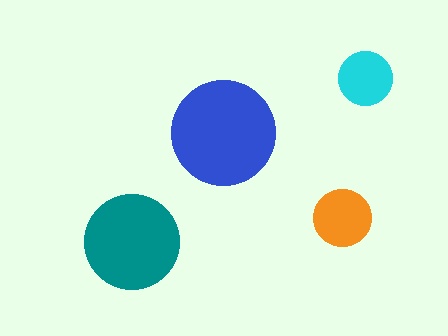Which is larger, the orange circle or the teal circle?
The teal one.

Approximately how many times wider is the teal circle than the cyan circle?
About 2 times wider.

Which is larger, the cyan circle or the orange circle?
The orange one.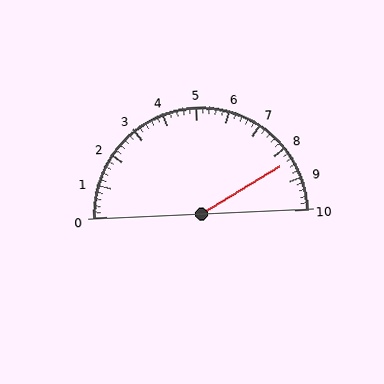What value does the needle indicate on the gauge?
The needle indicates approximately 8.4.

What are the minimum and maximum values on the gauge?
The gauge ranges from 0 to 10.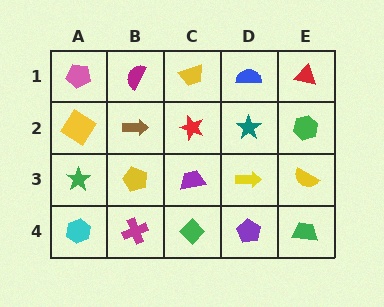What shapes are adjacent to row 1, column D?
A teal star (row 2, column D), a yellow trapezoid (row 1, column C), a red triangle (row 1, column E).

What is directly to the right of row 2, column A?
A brown arrow.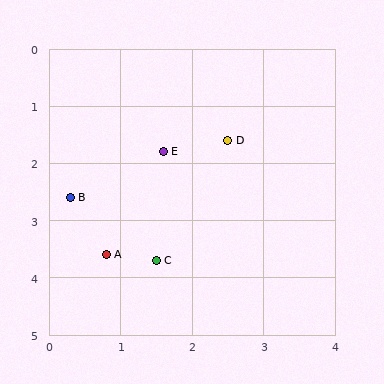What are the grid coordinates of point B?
Point B is at approximately (0.3, 2.6).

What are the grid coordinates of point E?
Point E is at approximately (1.6, 1.8).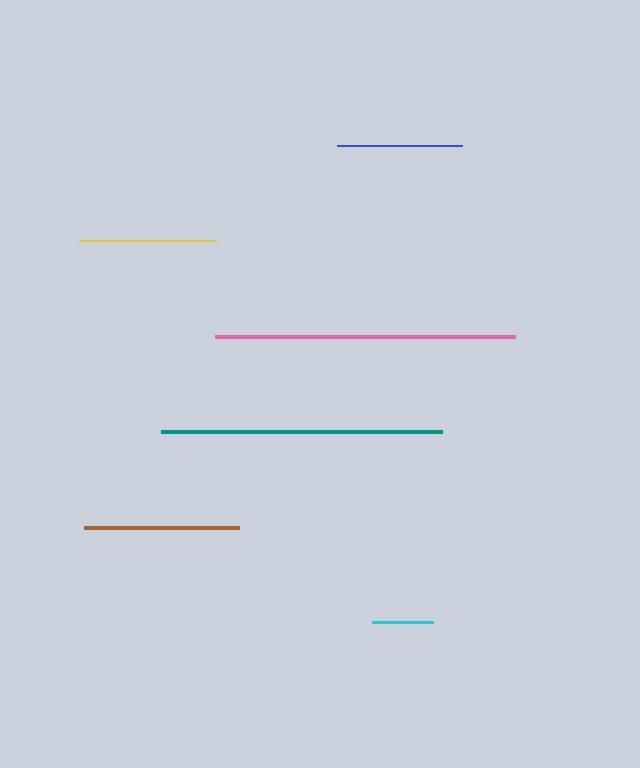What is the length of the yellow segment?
The yellow segment is approximately 137 pixels long.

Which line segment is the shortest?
The cyan line is the shortest at approximately 60 pixels.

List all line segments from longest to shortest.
From longest to shortest: pink, teal, brown, yellow, blue, cyan.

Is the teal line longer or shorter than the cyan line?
The teal line is longer than the cyan line.